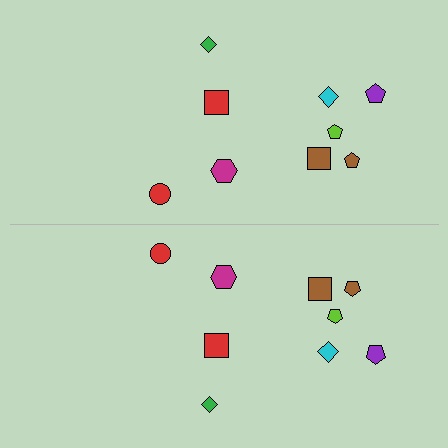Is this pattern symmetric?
Yes, this pattern has bilateral (reflection) symmetry.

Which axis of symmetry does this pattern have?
The pattern has a horizontal axis of symmetry running through the center of the image.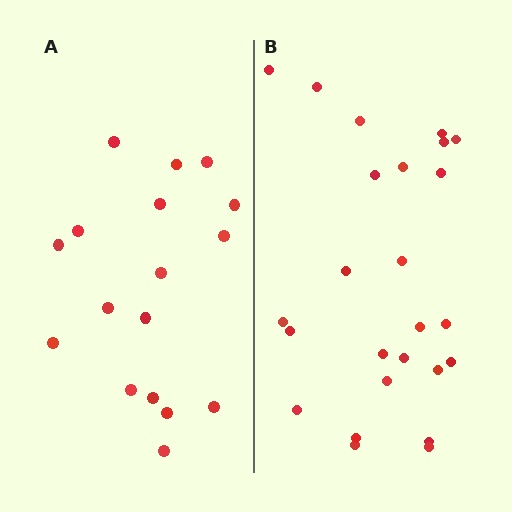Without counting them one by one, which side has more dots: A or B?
Region B (the right region) has more dots.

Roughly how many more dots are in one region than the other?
Region B has roughly 8 or so more dots than region A.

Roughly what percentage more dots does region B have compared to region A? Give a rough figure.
About 45% more.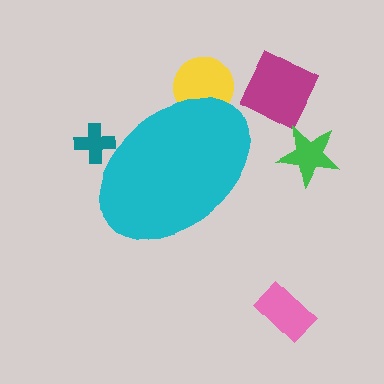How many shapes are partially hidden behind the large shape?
2 shapes are partially hidden.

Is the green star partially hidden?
No, the green star is fully visible.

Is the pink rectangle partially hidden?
No, the pink rectangle is fully visible.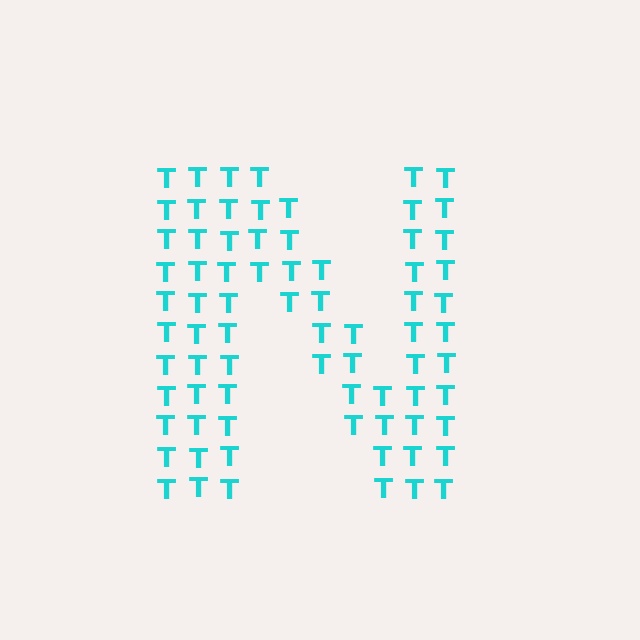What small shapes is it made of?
It is made of small letter T's.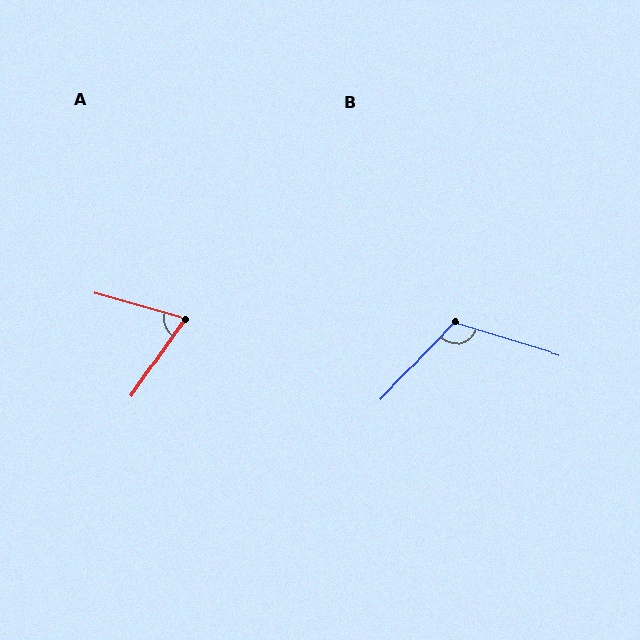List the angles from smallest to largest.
A (71°), B (117°).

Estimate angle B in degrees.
Approximately 117 degrees.